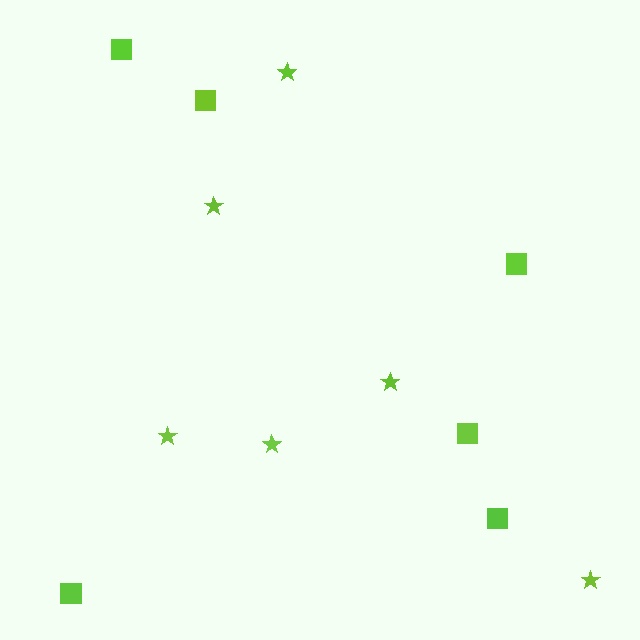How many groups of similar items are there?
There are 2 groups: one group of stars (6) and one group of squares (6).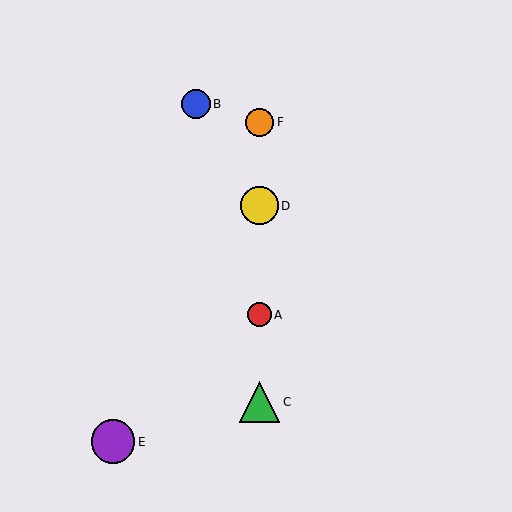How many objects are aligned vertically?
4 objects (A, C, D, F) are aligned vertically.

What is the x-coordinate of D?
Object D is at x≈259.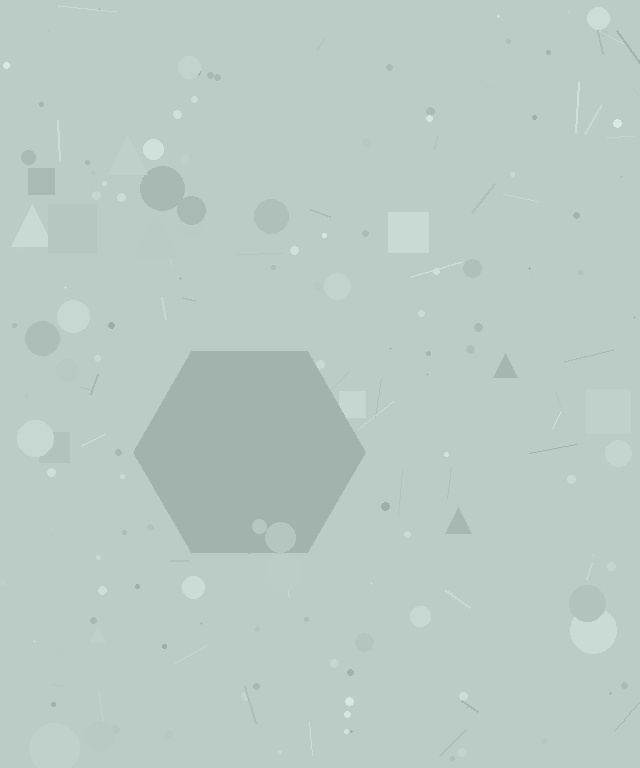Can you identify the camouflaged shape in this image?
The camouflaged shape is a hexagon.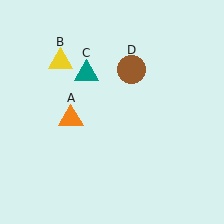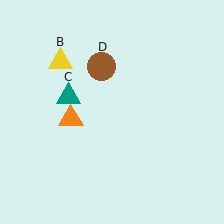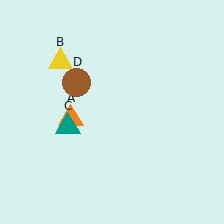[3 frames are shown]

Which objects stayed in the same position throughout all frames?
Orange triangle (object A) and yellow triangle (object B) remained stationary.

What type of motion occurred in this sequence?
The teal triangle (object C), brown circle (object D) rotated counterclockwise around the center of the scene.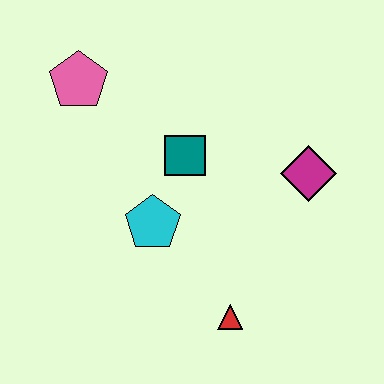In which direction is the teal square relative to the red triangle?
The teal square is above the red triangle.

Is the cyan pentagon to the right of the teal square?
No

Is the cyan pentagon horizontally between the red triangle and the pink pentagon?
Yes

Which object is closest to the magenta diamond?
The teal square is closest to the magenta diamond.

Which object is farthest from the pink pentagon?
The red triangle is farthest from the pink pentagon.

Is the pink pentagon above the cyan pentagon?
Yes